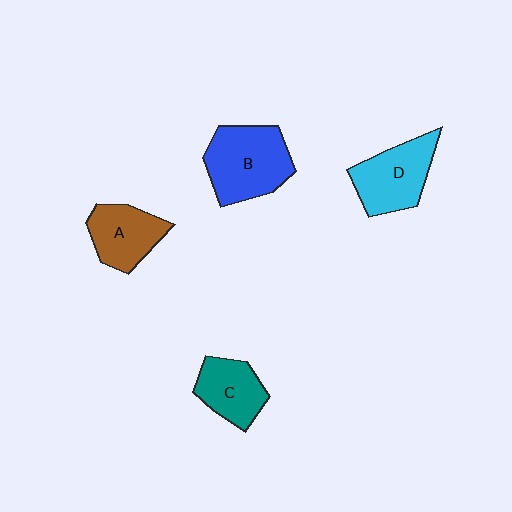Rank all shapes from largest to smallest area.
From largest to smallest: B (blue), D (cyan), A (brown), C (teal).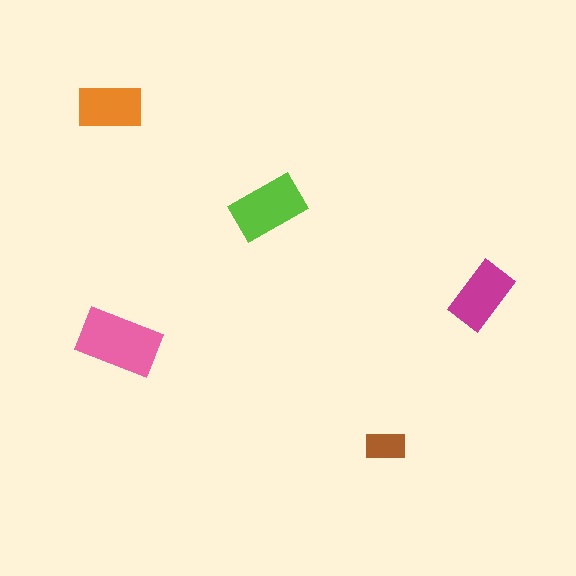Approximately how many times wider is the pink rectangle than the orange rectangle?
About 1.5 times wider.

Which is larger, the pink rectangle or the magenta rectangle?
The pink one.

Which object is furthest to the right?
The magenta rectangle is rightmost.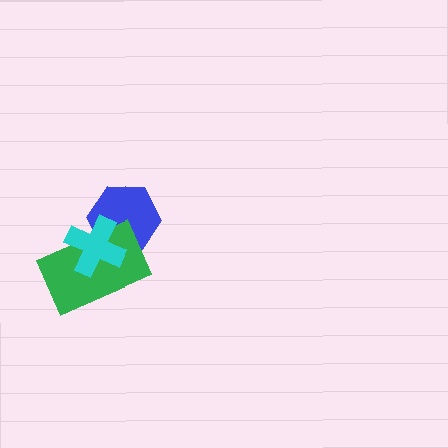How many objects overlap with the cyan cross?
2 objects overlap with the cyan cross.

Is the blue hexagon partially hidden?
Yes, it is partially covered by another shape.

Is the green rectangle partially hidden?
Yes, it is partially covered by another shape.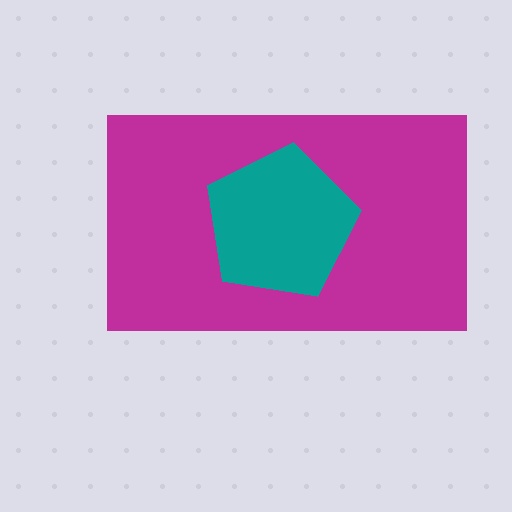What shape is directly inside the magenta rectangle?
The teal pentagon.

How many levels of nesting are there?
2.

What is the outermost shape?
The magenta rectangle.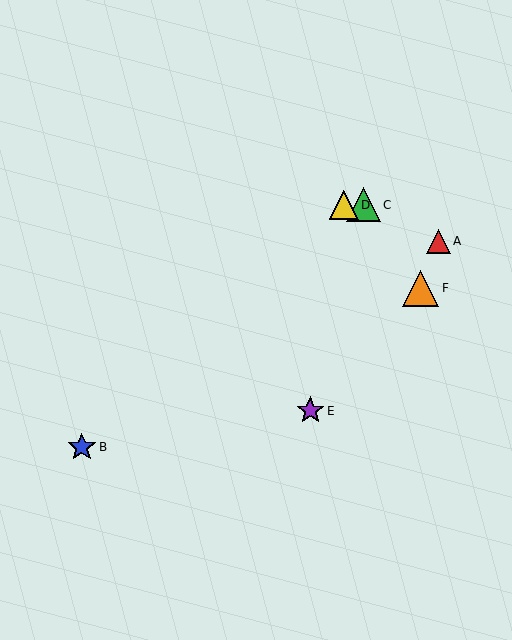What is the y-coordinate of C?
Object C is at y≈205.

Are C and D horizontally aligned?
Yes, both are at y≈205.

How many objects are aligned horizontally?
2 objects (C, D) are aligned horizontally.